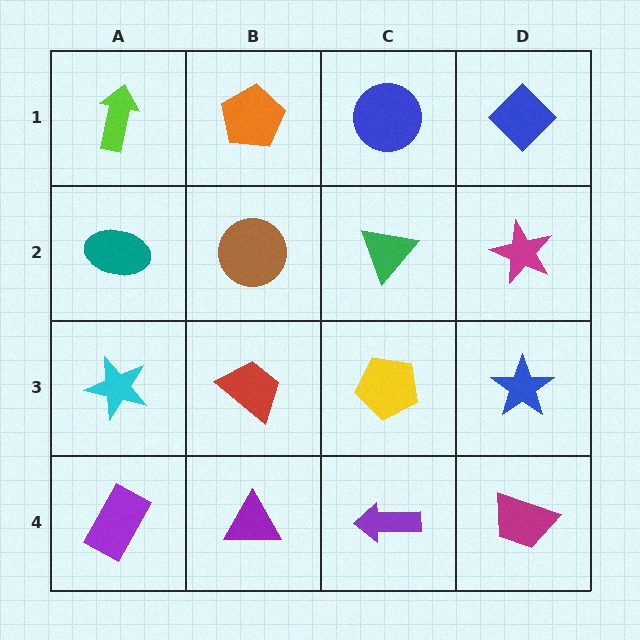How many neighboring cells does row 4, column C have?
3.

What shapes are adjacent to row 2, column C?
A blue circle (row 1, column C), a yellow pentagon (row 3, column C), a brown circle (row 2, column B), a magenta star (row 2, column D).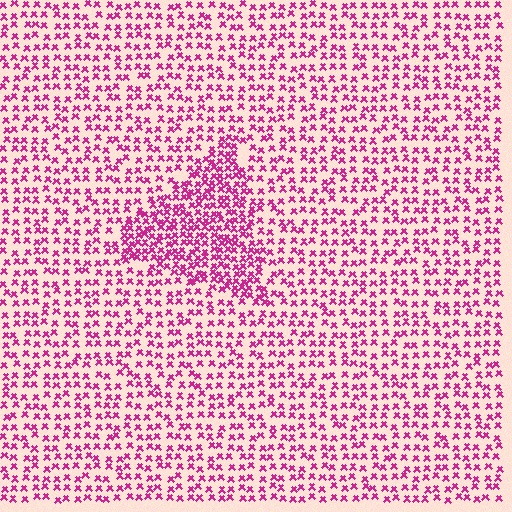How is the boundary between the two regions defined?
The boundary is defined by a change in element density (approximately 1.9x ratio). All elements are the same color, size, and shape.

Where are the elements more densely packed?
The elements are more densely packed inside the triangle boundary.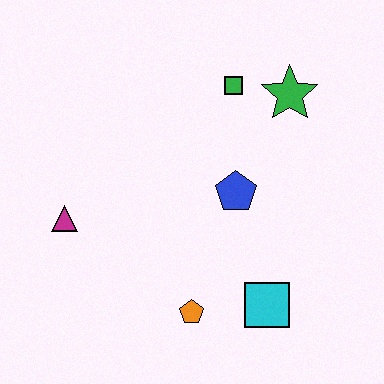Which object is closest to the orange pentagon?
The cyan square is closest to the orange pentagon.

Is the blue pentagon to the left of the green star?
Yes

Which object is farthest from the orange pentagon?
The green star is farthest from the orange pentagon.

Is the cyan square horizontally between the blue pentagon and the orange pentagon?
No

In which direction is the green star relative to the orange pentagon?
The green star is above the orange pentagon.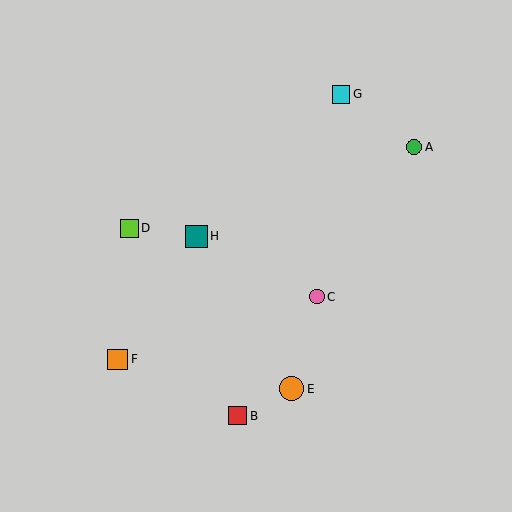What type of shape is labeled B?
Shape B is a red square.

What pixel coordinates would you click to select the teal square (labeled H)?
Click at (196, 236) to select the teal square H.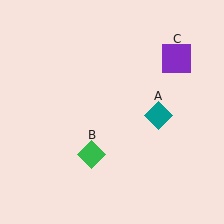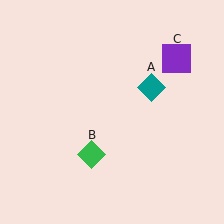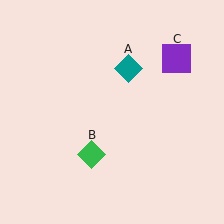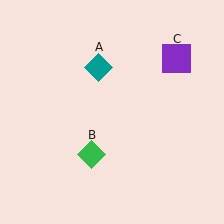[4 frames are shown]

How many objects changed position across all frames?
1 object changed position: teal diamond (object A).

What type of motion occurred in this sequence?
The teal diamond (object A) rotated counterclockwise around the center of the scene.